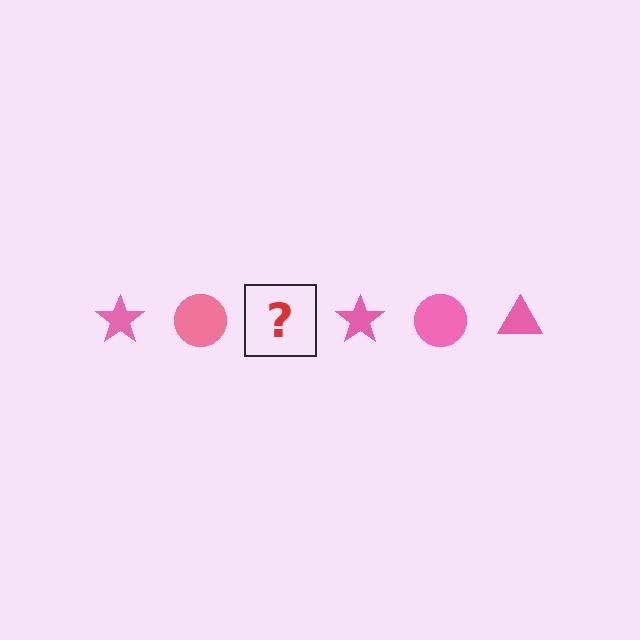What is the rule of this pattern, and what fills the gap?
The rule is that the pattern cycles through star, circle, triangle shapes in pink. The gap should be filled with a pink triangle.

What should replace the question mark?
The question mark should be replaced with a pink triangle.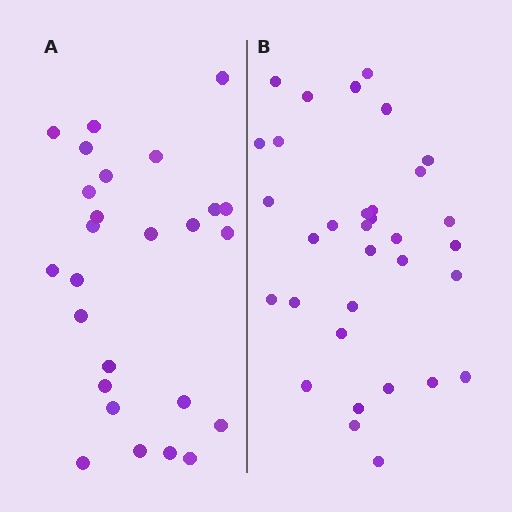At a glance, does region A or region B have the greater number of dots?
Region B (the right region) has more dots.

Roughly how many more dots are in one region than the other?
Region B has roughly 8 or so more dots than region A.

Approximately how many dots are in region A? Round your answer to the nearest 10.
About 30 dots. (The exact count is 26, which rounds to 30.)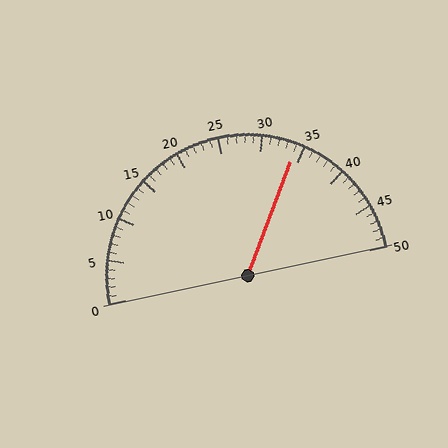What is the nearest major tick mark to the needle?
The nearest major tick mark is 35.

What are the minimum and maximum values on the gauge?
The gauge ranges from 0 to 50.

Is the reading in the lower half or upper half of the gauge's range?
The reading is in the upper half of the range (0 to 50).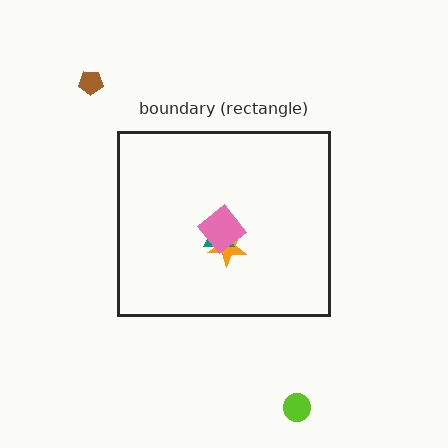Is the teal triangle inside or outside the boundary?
Inside.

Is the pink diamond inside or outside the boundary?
Inside.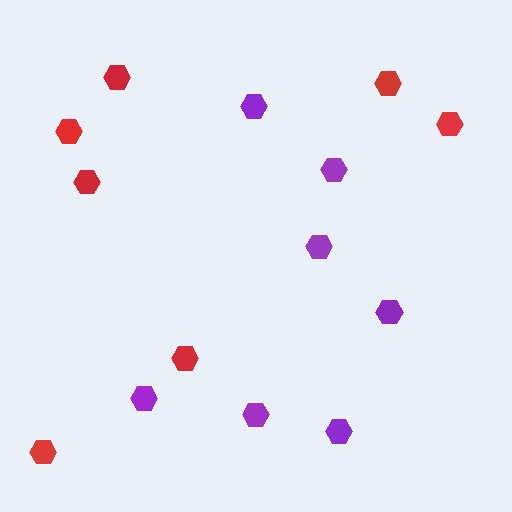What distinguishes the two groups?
There are 2 groups: one group of red hexagons (7) and one group of purple hexagons (7).